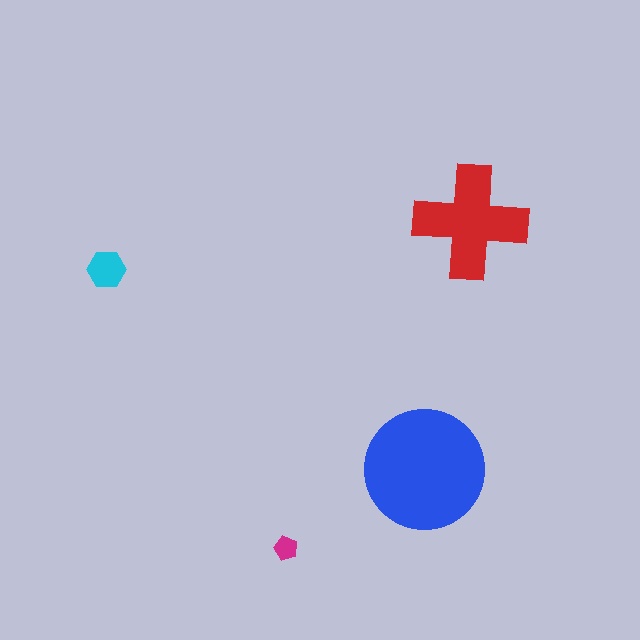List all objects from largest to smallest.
The blue circle, the red cross, the cyan hexagon, the magenta pentagon.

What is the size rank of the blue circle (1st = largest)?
1st.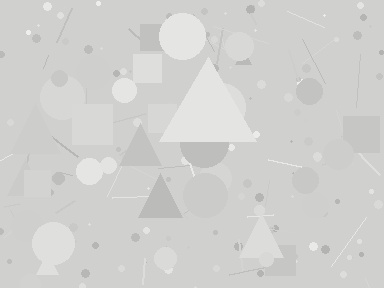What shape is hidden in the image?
A triangle is hidden in the image.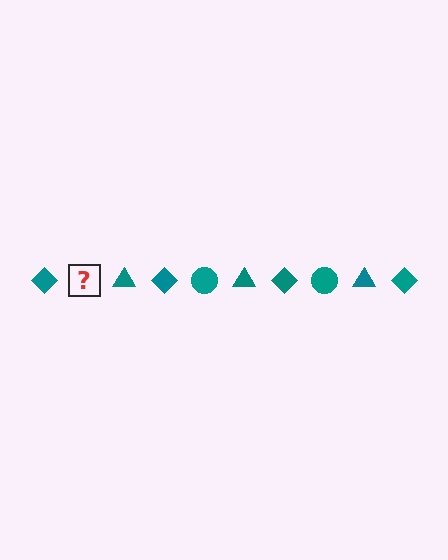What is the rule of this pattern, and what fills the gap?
The rule is that the pattern cycles through diamond, circle, triangle shapes in teal. The gap should be filled with a teal circle.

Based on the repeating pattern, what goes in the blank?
The blank should be a teal circle.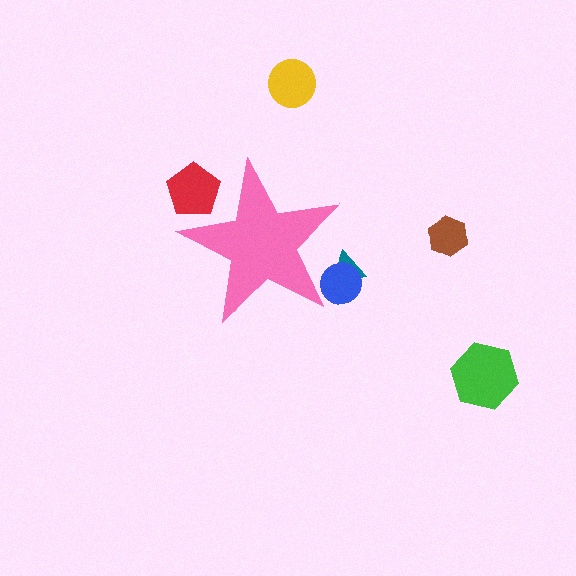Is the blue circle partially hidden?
Yes, the blue circle is partially hidden behind the pink star.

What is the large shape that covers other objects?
A pink star.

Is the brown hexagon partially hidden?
No, the brown hexagon is fully visible.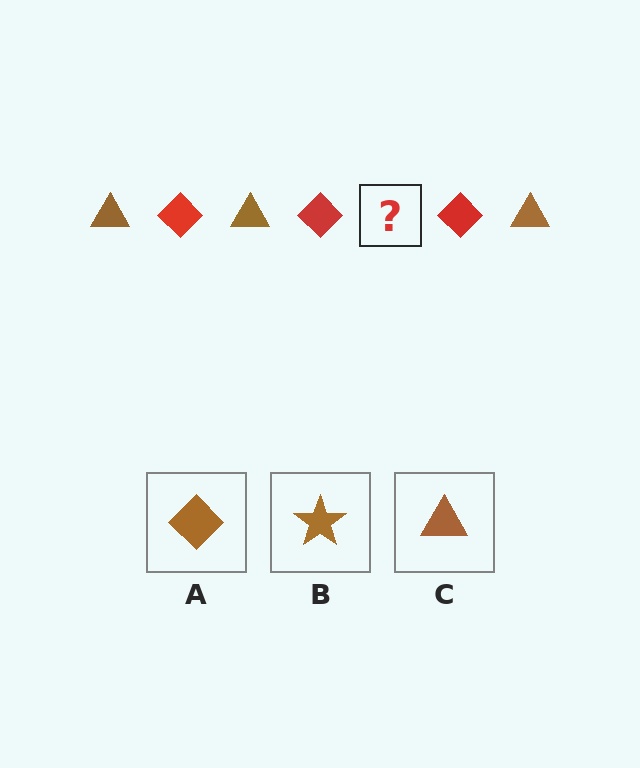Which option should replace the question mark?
Option C.